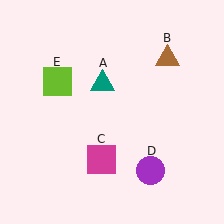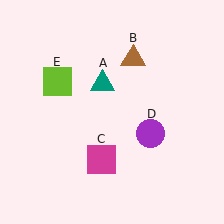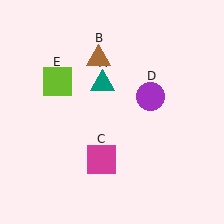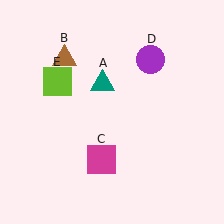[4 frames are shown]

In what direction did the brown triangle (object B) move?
The brown triangle (object B) moved left.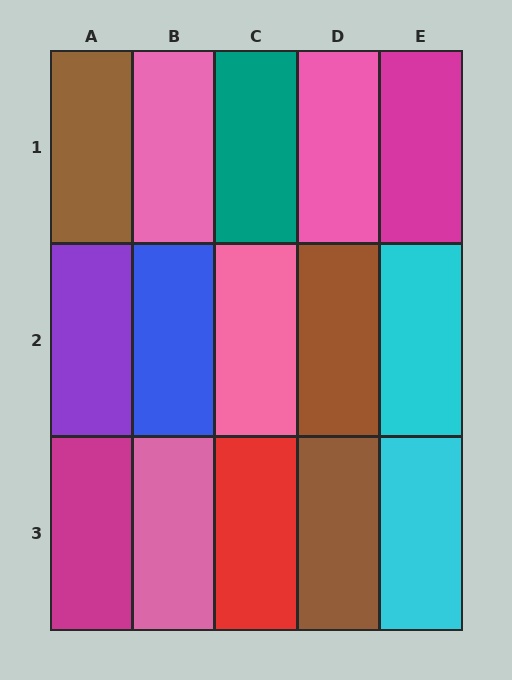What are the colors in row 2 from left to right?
Purple, blue, pink, brown, cyan.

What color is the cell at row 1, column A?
Brown.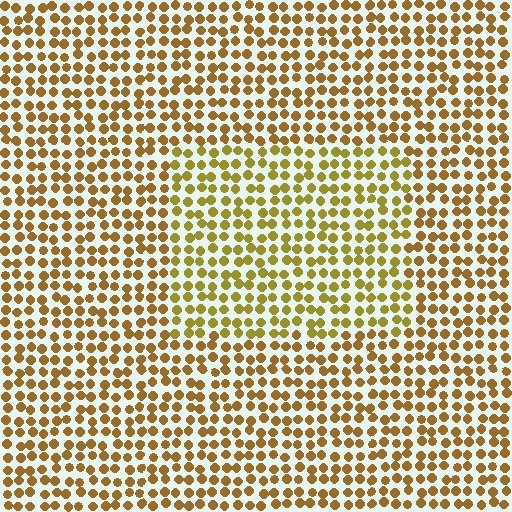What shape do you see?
I see a rectangle.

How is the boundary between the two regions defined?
The boundary is defined purely by a slight shift in hue (about 21 degrees). Spacing, size, and orientation are identical on both sides.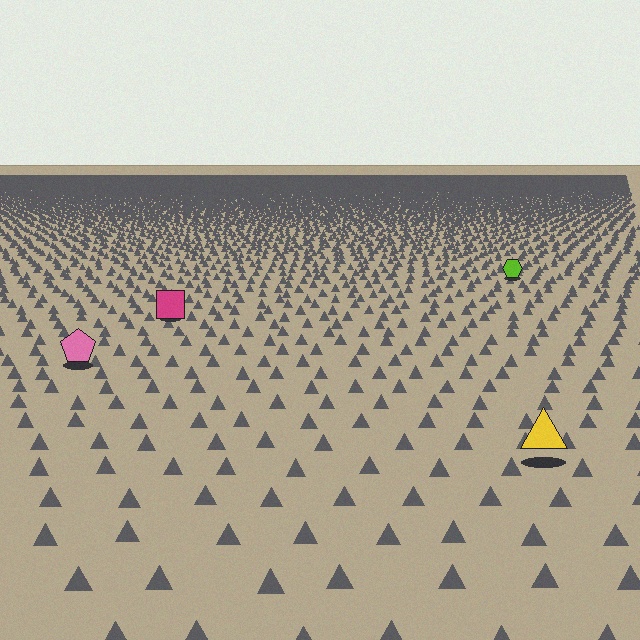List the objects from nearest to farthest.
From nearest to farthest: the yellow triangle, the pink pentagon, the magenta square, the lime hexagon.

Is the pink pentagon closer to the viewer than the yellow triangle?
No. The yellow triangle is closer — you can tell from the texture gradient: the ground texture is coarser near it.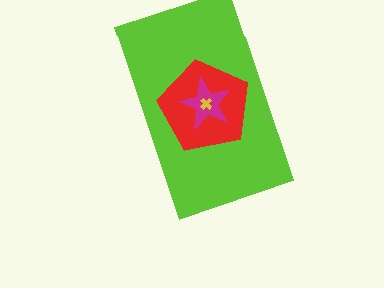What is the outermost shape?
The lime rectangle.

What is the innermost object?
The yellow cross.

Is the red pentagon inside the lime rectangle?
Yes.